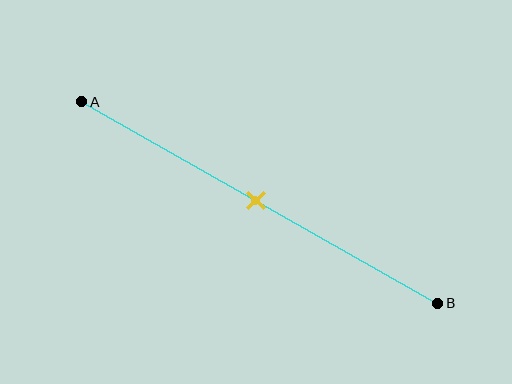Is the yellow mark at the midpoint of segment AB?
Yes, the mark is approximately at the midpoint.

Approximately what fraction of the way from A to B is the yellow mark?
The yellow mark is approximately 50% of the way from A to B.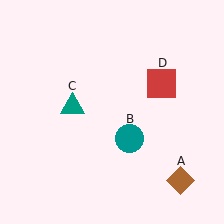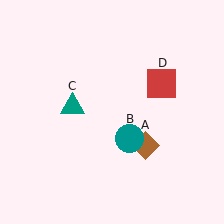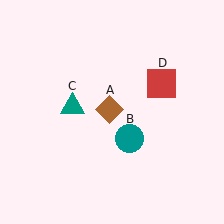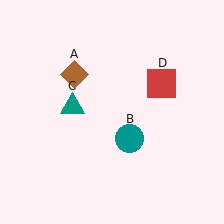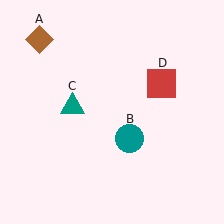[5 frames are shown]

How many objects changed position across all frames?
1 object changed position: brown diamond (object A).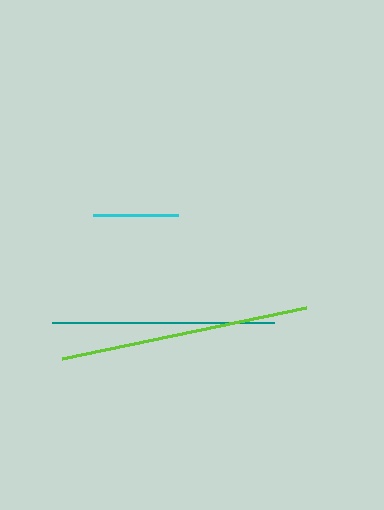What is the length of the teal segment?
The teal segment is approximately 222 pixels long.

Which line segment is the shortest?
The cyan line is the shortest at approximately 85 pixels.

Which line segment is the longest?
The lime line is the longest at approximately 249 pixels.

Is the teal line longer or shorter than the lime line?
The lime line is longer than the teal line.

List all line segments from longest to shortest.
From longest to shortest: lime, teal, cyan.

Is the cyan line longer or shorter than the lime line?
The lime line is longer than the cyan line.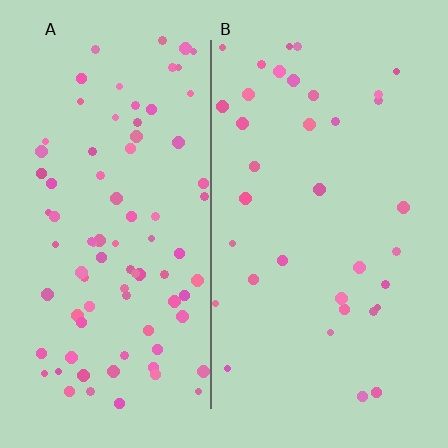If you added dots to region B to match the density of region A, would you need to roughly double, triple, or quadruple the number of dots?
Approximately double.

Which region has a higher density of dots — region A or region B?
A (the left).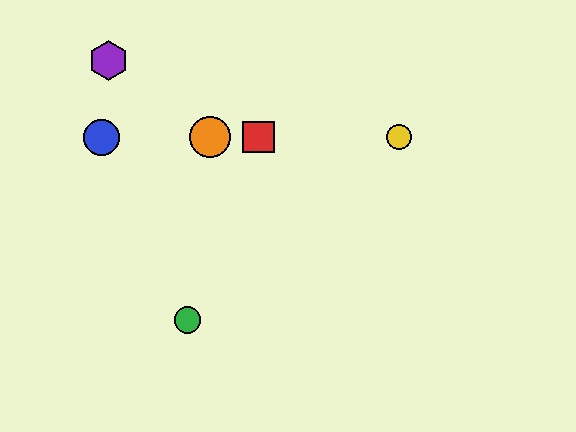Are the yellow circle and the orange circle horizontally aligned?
Yes, both are at y≈137.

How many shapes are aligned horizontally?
4 shapes (the red square, the blue circle, the yellow circle, the orange circle) are aligned horizontally.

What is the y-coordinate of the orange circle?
The orange circle is at y≈137.